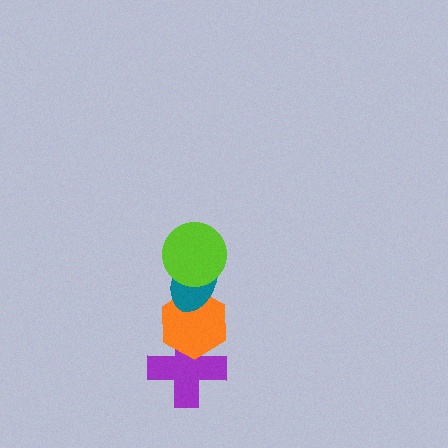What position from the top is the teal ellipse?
The teal ellipse is 2nd from the top.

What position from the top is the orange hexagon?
The orange hexagon is 3rd from the top.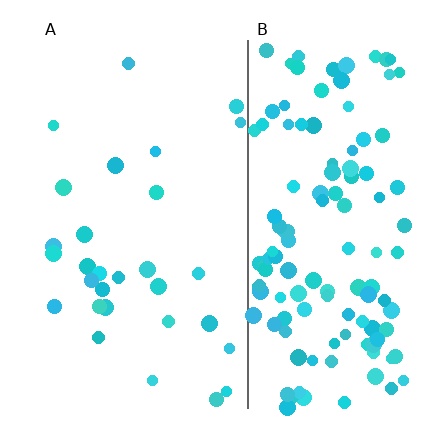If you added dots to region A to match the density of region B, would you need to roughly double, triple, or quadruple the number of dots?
Approximately quadruple.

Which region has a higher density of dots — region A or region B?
B (the right).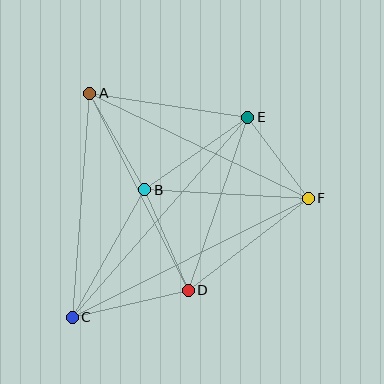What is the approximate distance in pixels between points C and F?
The distance between C and F is approximately 264 pixels.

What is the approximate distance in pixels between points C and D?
The distance between C and D is approximately 119 pixels.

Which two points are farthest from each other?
Points C and E are farthest from each other.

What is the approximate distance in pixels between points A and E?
The distance between A and E is approximately 160 pixels.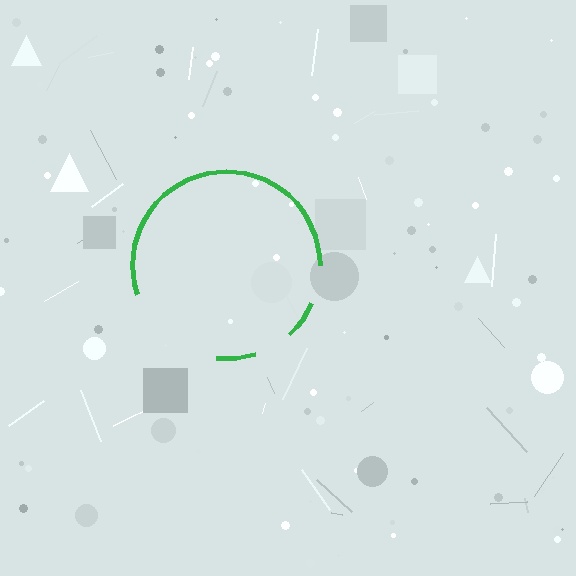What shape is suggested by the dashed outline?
The dashed outline suggests a circle.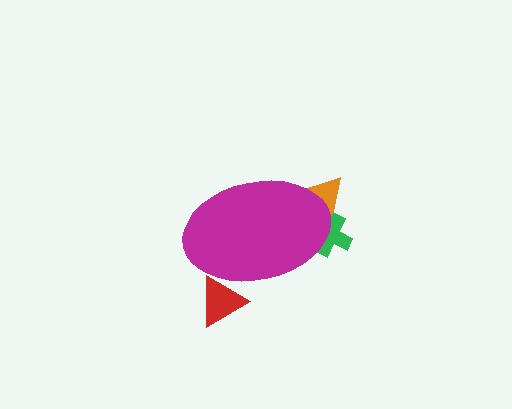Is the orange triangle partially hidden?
Yes, the orange triangle is partially hidden behind the magenta ellipse.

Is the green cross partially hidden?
Yes, the green cross is partially hidden behind the magenta ellipse.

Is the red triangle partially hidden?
Yes, the red triangle is partially hidden behind the magenta ellipse.